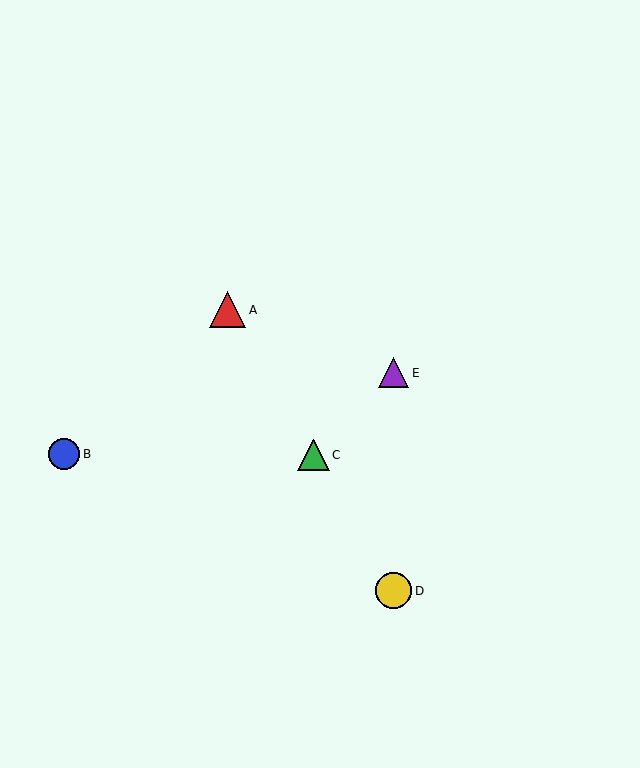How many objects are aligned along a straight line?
3 objects (A, C, D) are aligned along a straight line.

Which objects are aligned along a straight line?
Objects A, C, D are aligned along a straight line.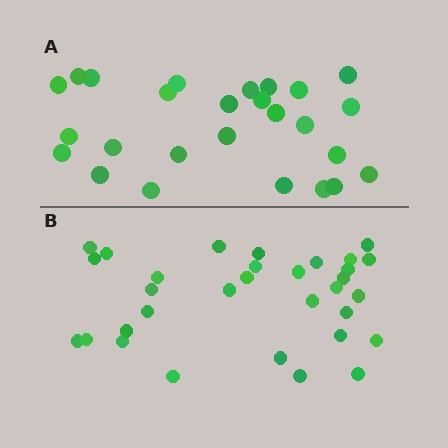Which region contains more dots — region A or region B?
Region B (the bottom region) has more dots.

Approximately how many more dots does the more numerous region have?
Region B has about 6 more dots than region A.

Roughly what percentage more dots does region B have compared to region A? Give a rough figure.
About 25% more.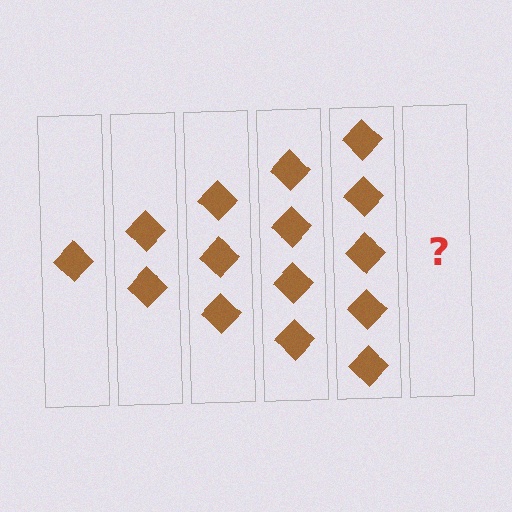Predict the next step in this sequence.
The next step is 6 diamonds.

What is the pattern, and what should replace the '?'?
The pattern is that each step adds one more diamond. The '?' should be 6 diamonds.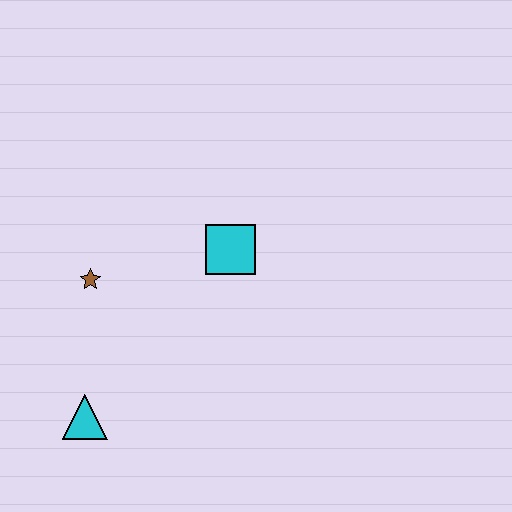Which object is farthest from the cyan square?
The cyan triangle is farthest from the cyan square.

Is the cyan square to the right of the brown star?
Yes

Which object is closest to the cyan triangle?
The brown star is closest to the cyan triangle.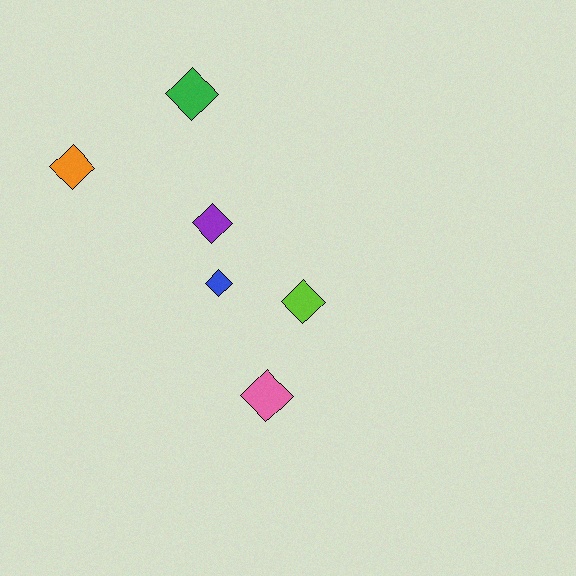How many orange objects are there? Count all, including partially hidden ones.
There is 1 orange object.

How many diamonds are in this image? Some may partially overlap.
There are 6 diamonds.